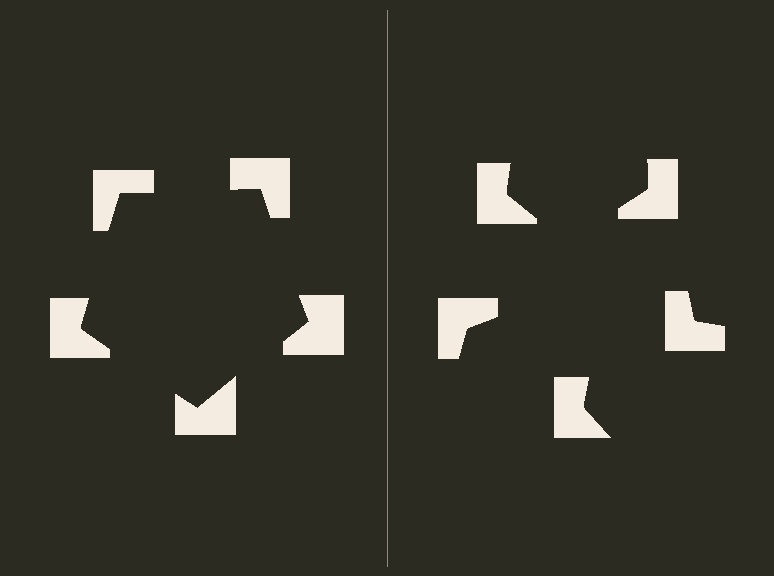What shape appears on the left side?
An illusory pentagon.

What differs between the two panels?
The notched squares are positioned identically on both sides; only the wedge orientations differ. On the left they align to a pentagon; on the right they are misaligned.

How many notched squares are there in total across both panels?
10 — 5 on each side.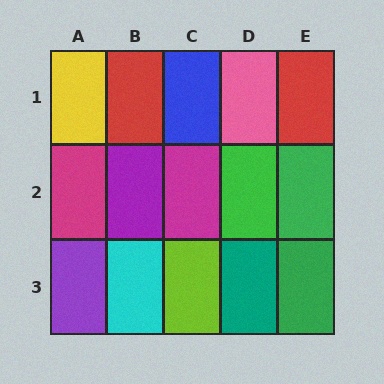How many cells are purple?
2 cells are purple.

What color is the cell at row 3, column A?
Purple.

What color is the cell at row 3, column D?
Teal.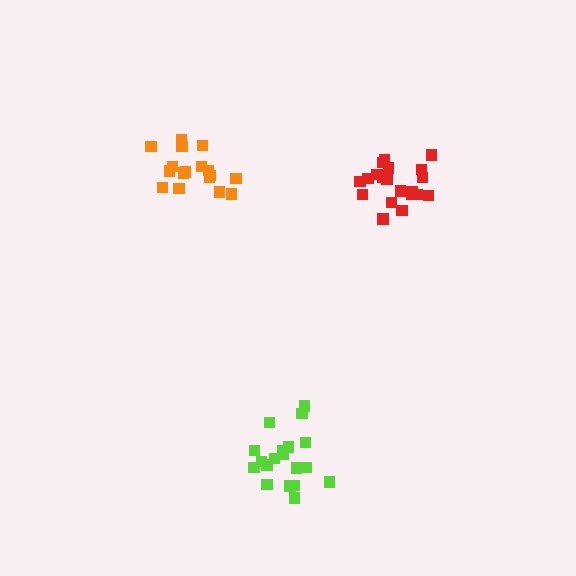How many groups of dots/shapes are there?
There are 3 groups.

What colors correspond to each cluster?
The clusters are colored: lime, red, orange.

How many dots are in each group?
Group 1: 19 dots, Group 2: 21 dots, Group 3: 18 dots (58 total).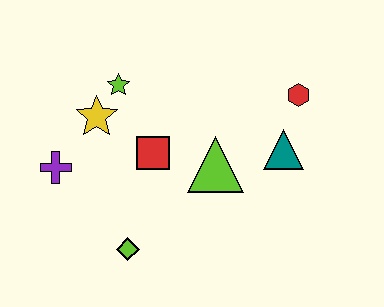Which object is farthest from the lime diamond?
The red hexagon is farthest from the lime diamond.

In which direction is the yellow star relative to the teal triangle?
The yellow star is to the left of the teal triangle.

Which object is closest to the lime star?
The yellow star is closest to the lime star.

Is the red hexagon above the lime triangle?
Yes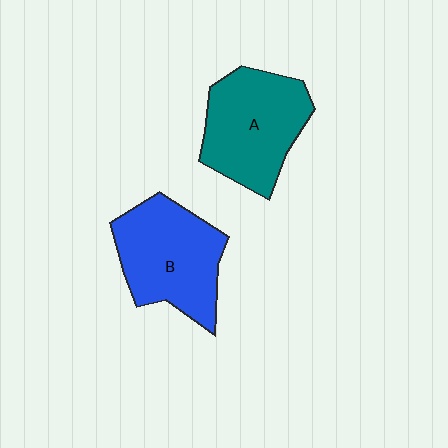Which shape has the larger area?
Shape B (blue).